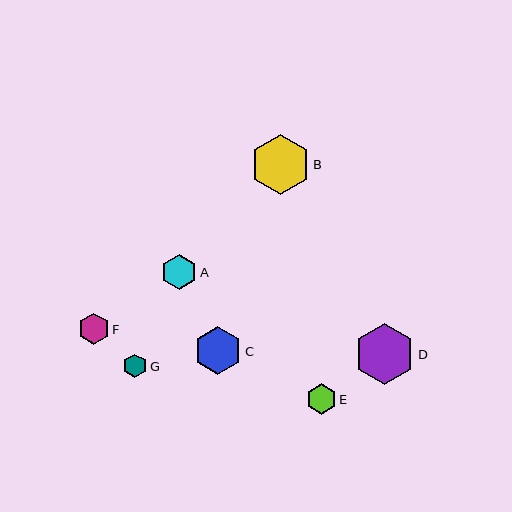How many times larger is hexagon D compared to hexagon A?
Hexagon D is approximately 1.7 times the size of hexagon A.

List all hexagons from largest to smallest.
From largest to smallest: D, B, C, A, F, E, G.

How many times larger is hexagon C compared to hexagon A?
Hexagon C is approximately 1.4 times the size of hexagon A.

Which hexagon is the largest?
Hexagon D is the largest with a size of approximately 60 pixels.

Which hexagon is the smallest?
Hexagon G is the smallest with a size of approximately 24 pixels.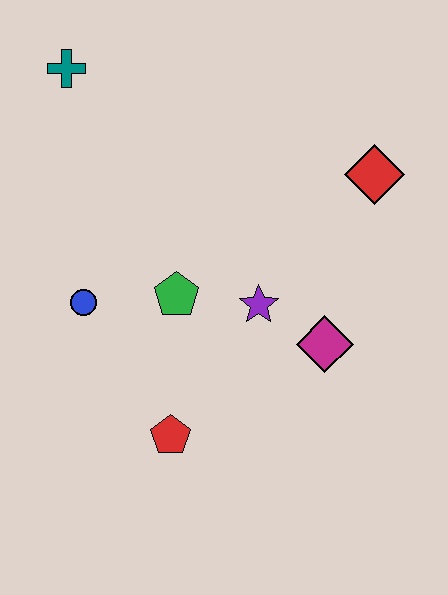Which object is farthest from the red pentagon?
The teal cross is farthest from the red pentagon.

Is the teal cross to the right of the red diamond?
No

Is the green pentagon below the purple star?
No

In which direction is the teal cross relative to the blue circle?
The teal cross is above the blue circle.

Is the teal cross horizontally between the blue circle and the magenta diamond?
No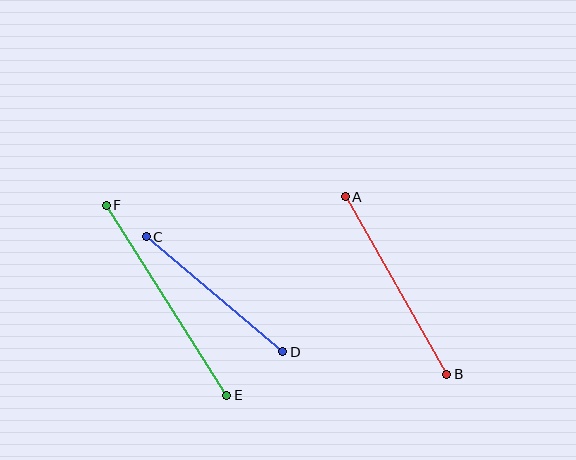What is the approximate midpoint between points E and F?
The midpoint is at approximately (166, 300) pixels.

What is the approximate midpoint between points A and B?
The midpoint is at approximately (396, 286) pixels.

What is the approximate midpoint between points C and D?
The midpoint is at approximately (215, 294) pixels.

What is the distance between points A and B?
The distance is approximately 204 pixels.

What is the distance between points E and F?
The distance is approximately 225 pixels.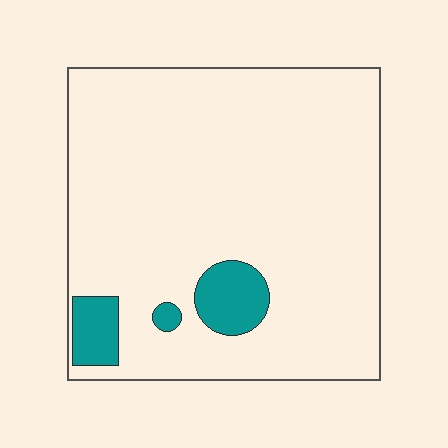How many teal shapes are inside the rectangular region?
3.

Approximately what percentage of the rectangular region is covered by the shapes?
Approximately 10%.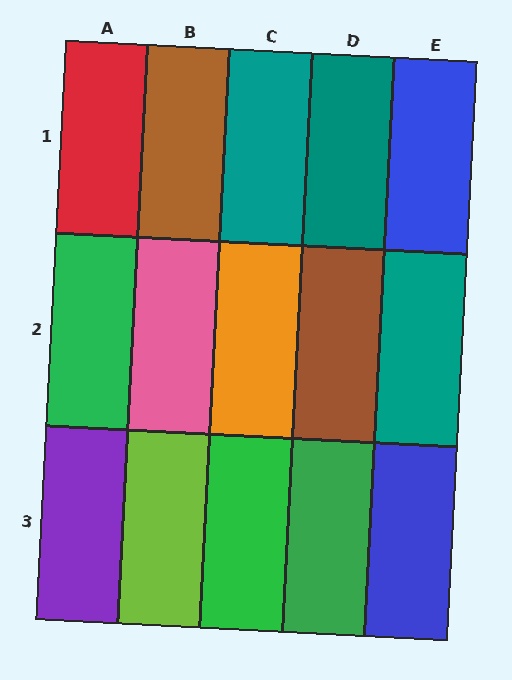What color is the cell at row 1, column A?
Red.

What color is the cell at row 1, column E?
Blue.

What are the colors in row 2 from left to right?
Green, pink, orange, brown, teal.